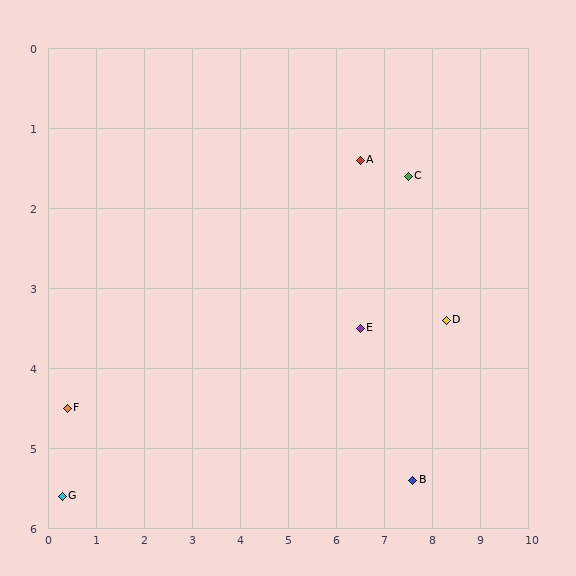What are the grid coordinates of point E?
Point E is at approximately (6.5, 3.5).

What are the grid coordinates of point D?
Point D is at approximately (8.3, 3.4).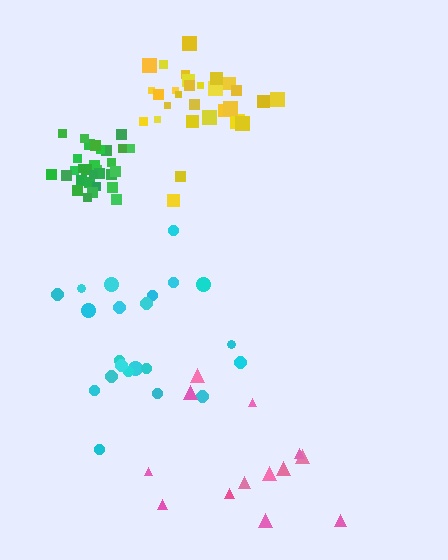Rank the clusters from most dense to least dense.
green, yellow, cyan, pink.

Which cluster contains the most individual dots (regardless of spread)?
Green (30).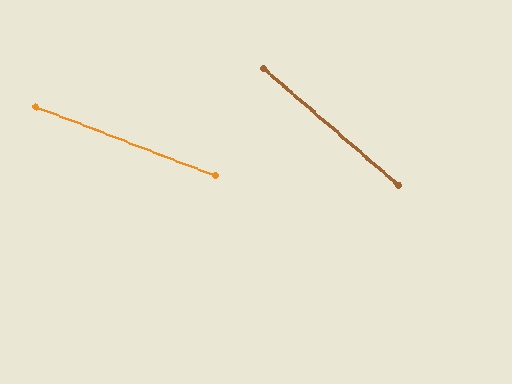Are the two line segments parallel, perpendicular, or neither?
Neither parallel nor perpendicular — they differ by about 20°.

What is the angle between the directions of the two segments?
Approximately 20 degrees.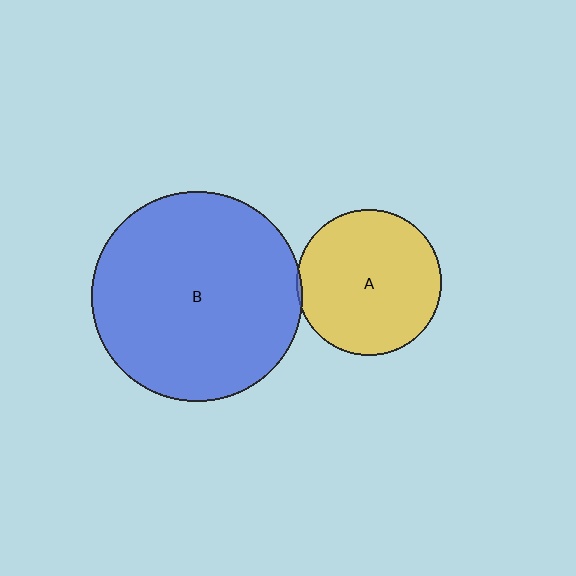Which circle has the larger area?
Circle B (blue).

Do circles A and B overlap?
Yes.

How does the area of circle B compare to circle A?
Approximately 2.1 times.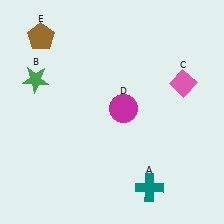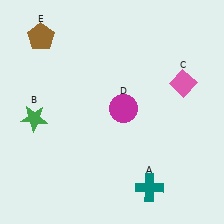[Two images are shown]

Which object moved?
The green star (B) moved down.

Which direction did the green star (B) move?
The green star (B) moved down.